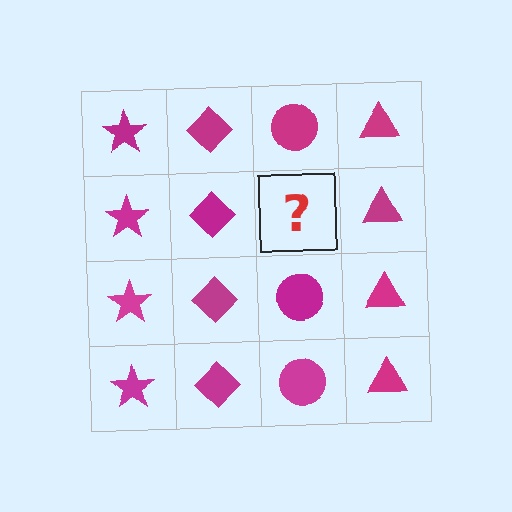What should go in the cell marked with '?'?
The missing cell should contain a magenta circle.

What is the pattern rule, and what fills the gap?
The rule is that each column has a consistent shape. The gap should be filled with a magenta circle.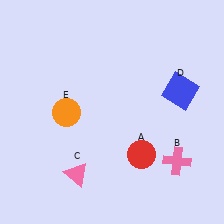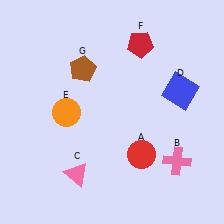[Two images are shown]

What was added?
A red pentagon (F), a brown pentagon (G) were added in Image 2.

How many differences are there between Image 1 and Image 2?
There are 2 differences between the two images.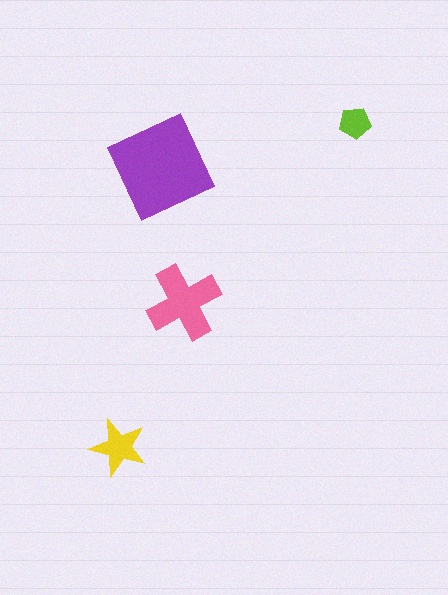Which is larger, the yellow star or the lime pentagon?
The yellow star.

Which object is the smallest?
The lime pentagon.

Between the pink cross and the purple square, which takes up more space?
The purple square.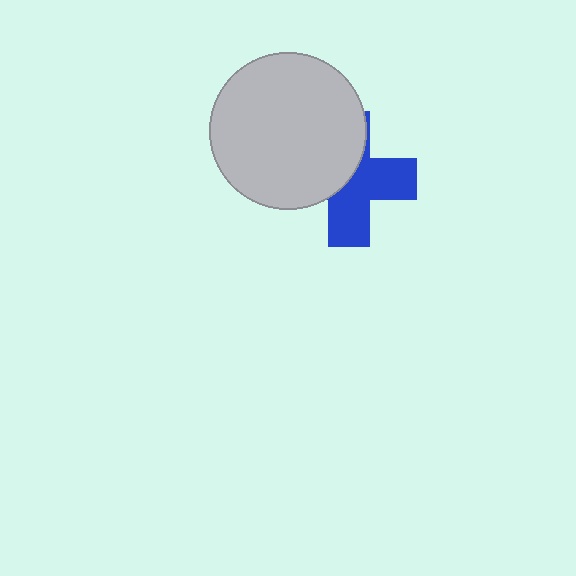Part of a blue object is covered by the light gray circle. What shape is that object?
It is a cross.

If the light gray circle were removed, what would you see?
You would see the complete blue cross.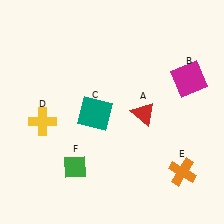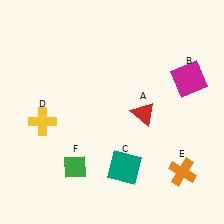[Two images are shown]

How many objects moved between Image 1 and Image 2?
1 object moved between the two images.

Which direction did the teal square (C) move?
The teal square (C) moved down.